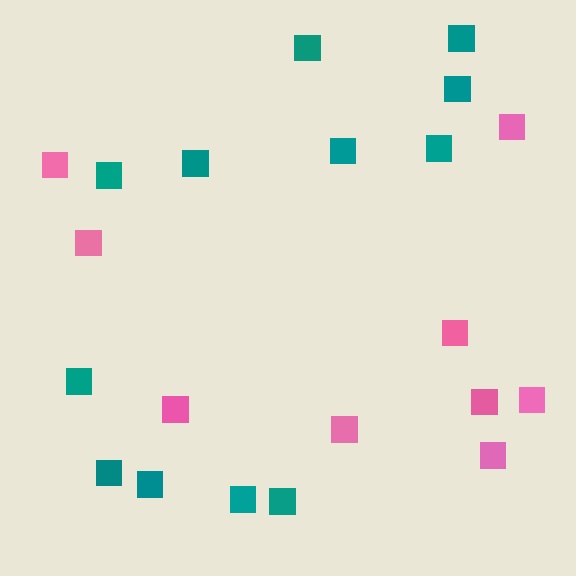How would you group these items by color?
There are 2 groups: one group of teal squares (12) and one group of pink squares (9).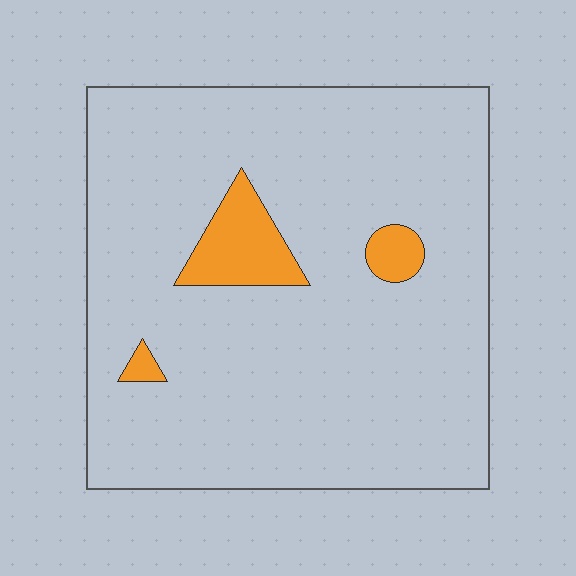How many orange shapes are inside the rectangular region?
3.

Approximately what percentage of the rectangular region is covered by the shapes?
Approximately 5%.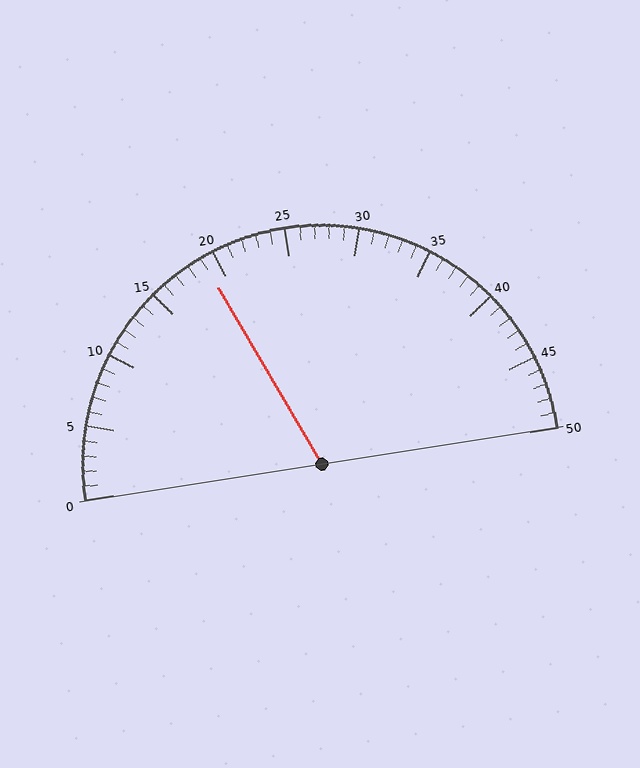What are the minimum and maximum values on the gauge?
The gauge ranges from 0 to 50.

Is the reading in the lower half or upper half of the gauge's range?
The reading is in the lower half of the range (0 to 50).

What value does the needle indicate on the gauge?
The needle indicates approximately 19.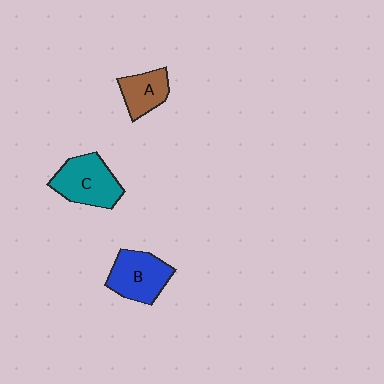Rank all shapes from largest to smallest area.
From largest to smallest: C (teal), B (blue), A (brown).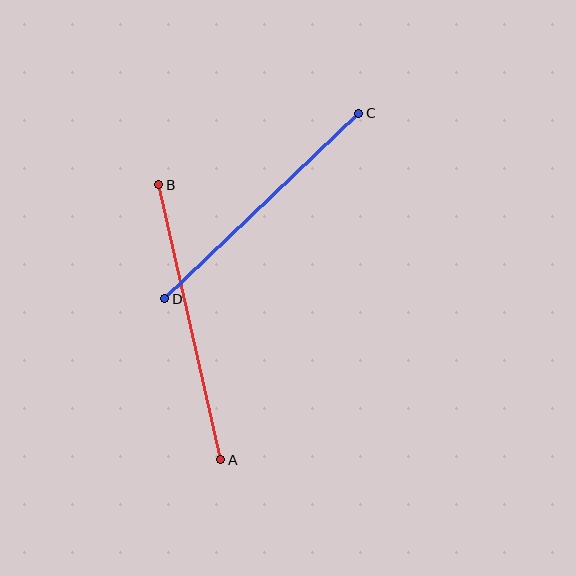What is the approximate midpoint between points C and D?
The midpoint is at approximately (262, 206) pixels.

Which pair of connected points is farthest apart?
Points A and B are farthest apart.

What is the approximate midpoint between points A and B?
The midpoint is at approximately (190, 322) pixels.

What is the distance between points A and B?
The distance is approximately 282 pixels.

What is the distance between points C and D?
The distance is approximately 269 pixels.